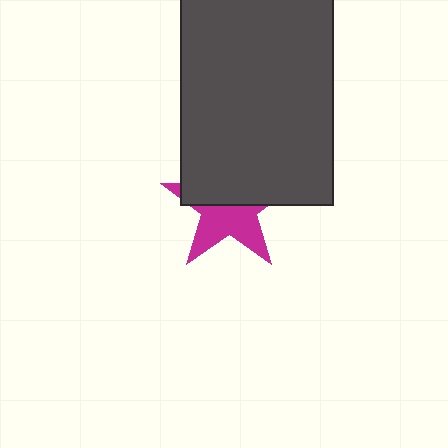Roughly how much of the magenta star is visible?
About half of it is visible (roughly 49%).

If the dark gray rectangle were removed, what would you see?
You would see the complete magenta star.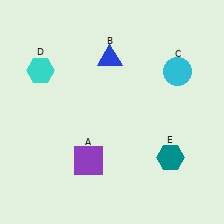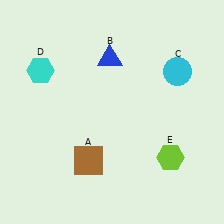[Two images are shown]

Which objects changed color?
A changed from purple to brown. E changed from teal to lime.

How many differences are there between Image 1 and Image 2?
There are 2 differences between the two images.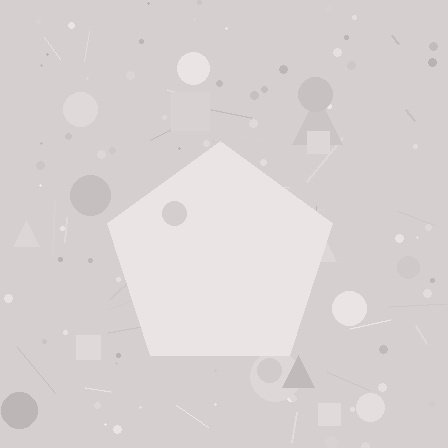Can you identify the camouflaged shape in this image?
The camouflaged shape is a pentagon.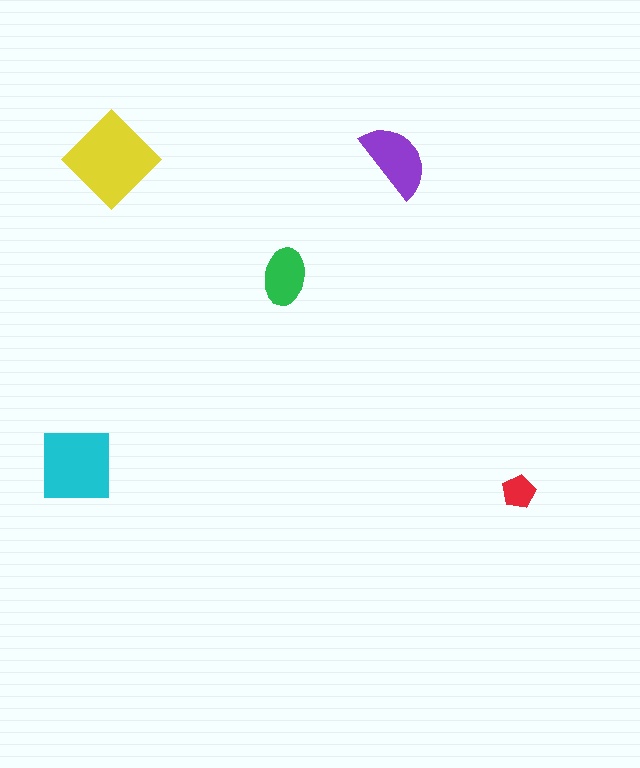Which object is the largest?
The yellow diamond.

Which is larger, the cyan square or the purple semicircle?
The cyan square.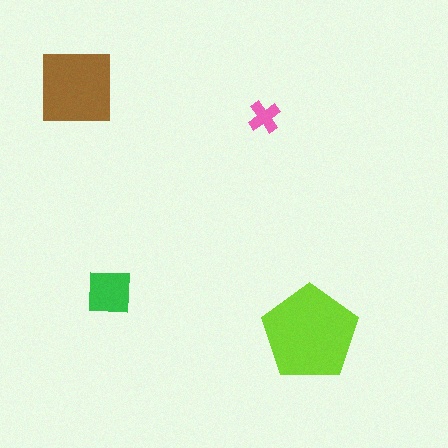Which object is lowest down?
The lime pentagon is bottommost.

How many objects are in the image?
There are 4 objects in the image.